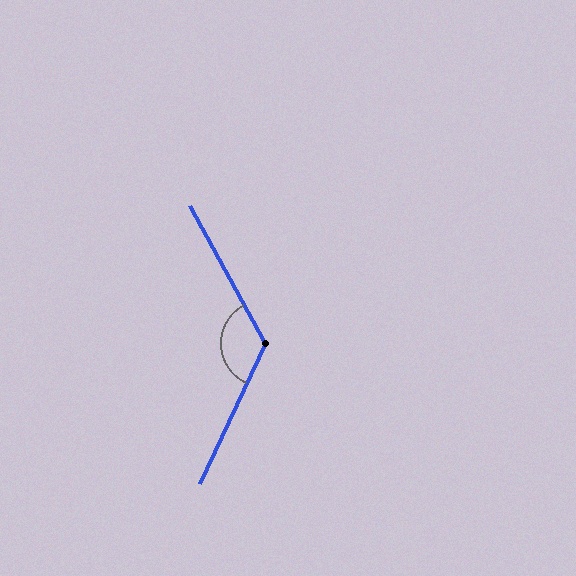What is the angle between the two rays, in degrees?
Approximately 126 degrees.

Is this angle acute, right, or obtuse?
It is obtuse.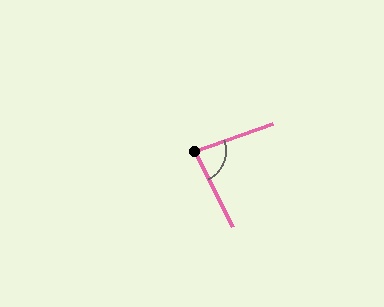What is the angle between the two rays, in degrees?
Approximately 82 degrees.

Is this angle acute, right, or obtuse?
It is acute.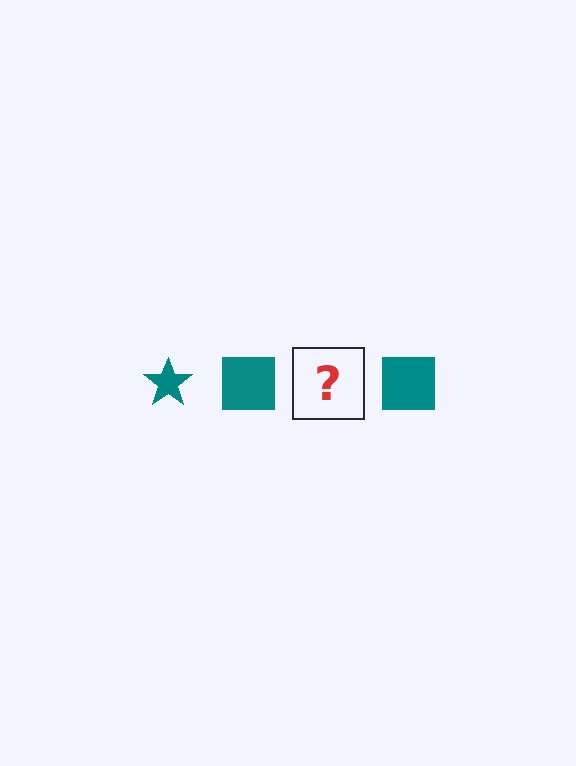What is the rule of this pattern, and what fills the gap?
The rule is that the pattern cycles through star, square shapes in teal. The gap should be filled with a teal star.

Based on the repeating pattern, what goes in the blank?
The blank should be a teal star.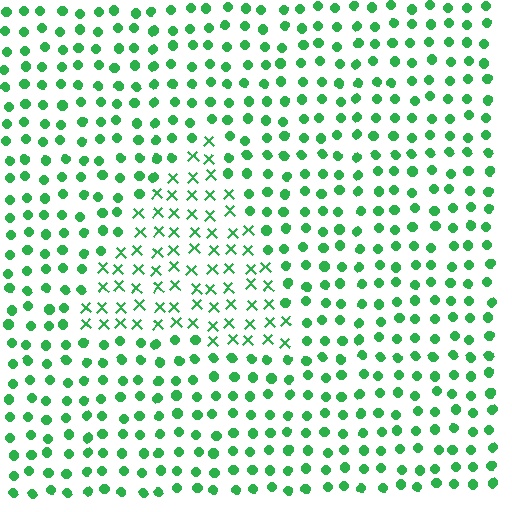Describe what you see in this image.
The image is filled with small green elements arranged in a uniform grid. A triangle-shaped region contains X marks, while the surrounding area contains circles. The boundary is defined purely by the change in element shape.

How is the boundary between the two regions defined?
The boundary is defined by a change in element shape: X marks inside vs. circles outside. All elements share the same color and spacing.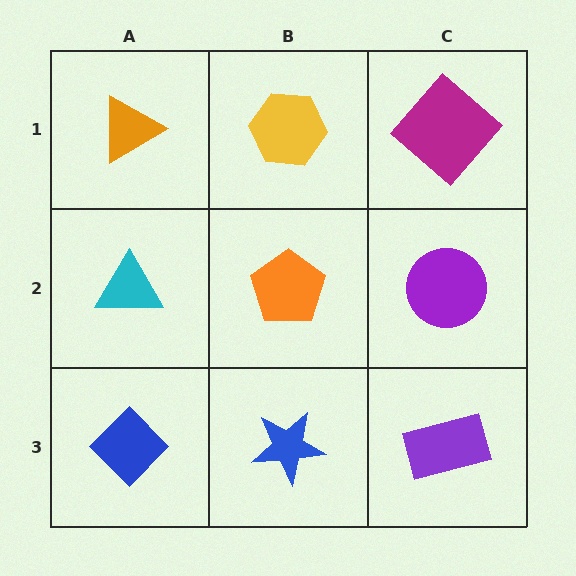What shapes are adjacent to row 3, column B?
An orange pentagon (row 2, column B), a blue diamond (row 3, column A), a purple rectangle (row 3, column C).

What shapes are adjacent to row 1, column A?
A cyan triangle (row 2, column A), a yellow hexagon (row 1, column B).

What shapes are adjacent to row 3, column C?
A purple circle (row 2, column C), a blue star (row 3, column B).